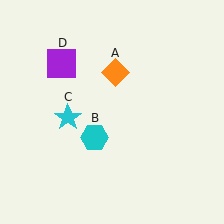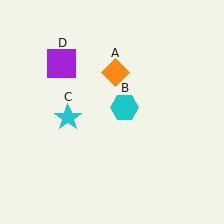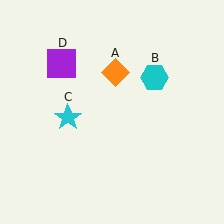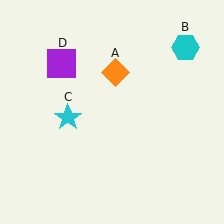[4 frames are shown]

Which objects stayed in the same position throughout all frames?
Orange diamond (object A) and cyan star (object C) and purple square (object D) remained stationary.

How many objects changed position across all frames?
1 object changed position: cyan hexagon (object B).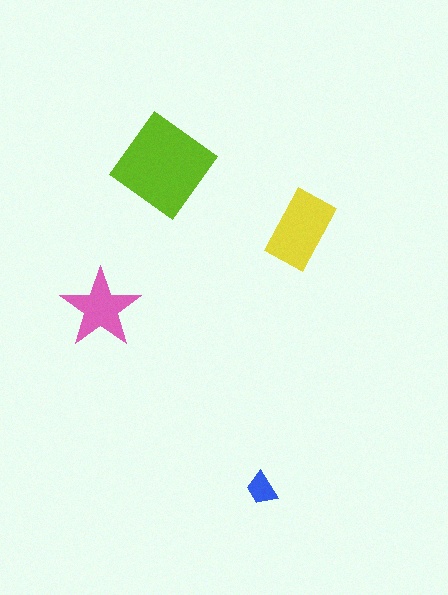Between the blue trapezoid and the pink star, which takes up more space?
The pink star.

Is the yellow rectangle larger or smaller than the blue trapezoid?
Larger.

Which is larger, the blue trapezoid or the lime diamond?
The lime diamond.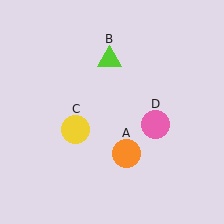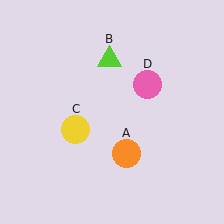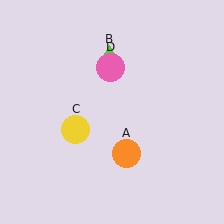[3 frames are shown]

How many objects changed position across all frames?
1 object changed position: pink circle (object D).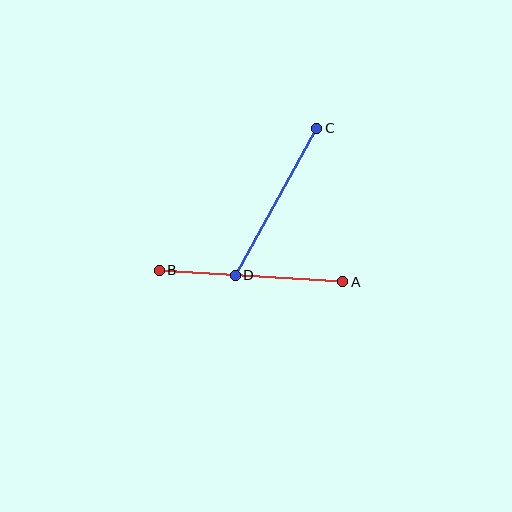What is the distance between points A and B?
The distance is approximately 184 pixels.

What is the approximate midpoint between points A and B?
The midpoint is at approximately (251, 276) pixels.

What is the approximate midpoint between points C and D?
The midpoint is at approximately (276, 202) pixels.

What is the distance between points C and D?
The distance is approximately 168 pixels.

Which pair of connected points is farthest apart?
Points A and B are farthest apart.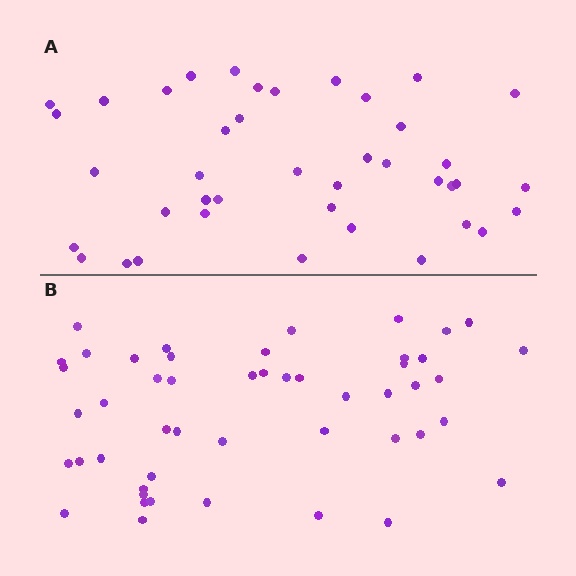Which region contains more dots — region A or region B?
Region B (the bottom region) has more dots.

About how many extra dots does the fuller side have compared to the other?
Region B has roughly 8 or so more dots than region A.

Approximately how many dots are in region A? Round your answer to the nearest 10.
About 40 dots. (The exact count is 41, which rounds to 40.)